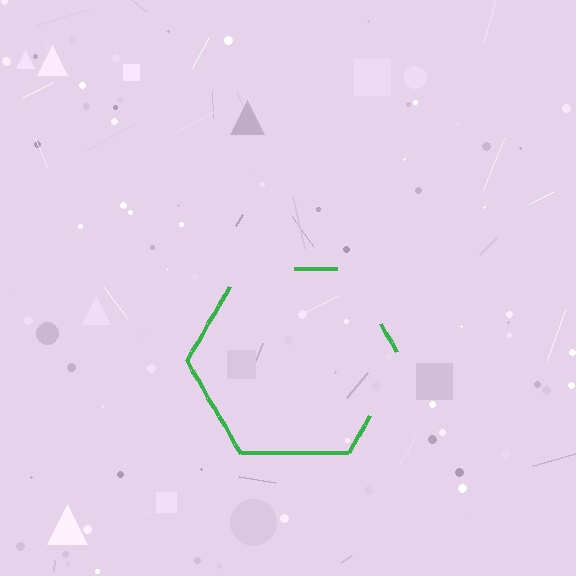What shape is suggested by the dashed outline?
The dashed outline suggests a hexagon.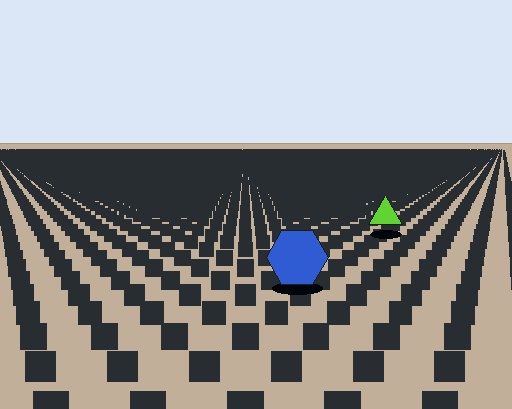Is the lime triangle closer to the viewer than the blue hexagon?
No. The blue hexagon is closer — you can tell from the texture gradient: the ground texture is coarser near it.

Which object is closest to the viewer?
The blue hexagon is closest. The texture marks near it are larger and more spread out.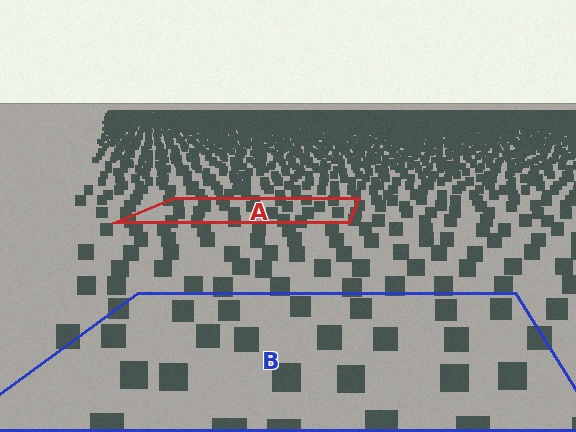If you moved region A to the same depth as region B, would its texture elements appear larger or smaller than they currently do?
They would appear larger. At a closer depth, the same texture elements are projected at a bigger on-screen size.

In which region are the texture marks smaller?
The texture marks are smaller in region A, because it is farther away.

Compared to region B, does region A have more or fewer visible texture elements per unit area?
Region A has more texture elements per unit area — they are packed more densely because it is farther away.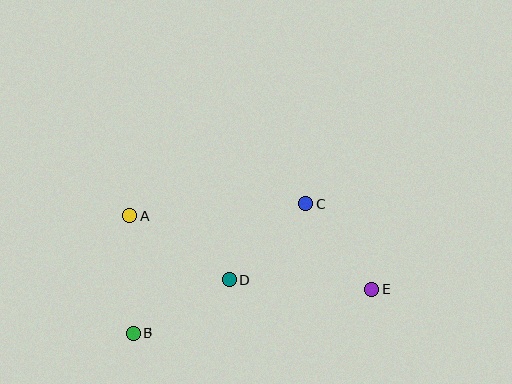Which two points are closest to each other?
Points C and D are closest to each other.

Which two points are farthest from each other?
Points A and E are farthest from each other.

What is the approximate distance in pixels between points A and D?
The distance between A and D is approximately 119 pixels.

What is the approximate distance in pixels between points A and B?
The distance between A and B is approximately 117 pixels.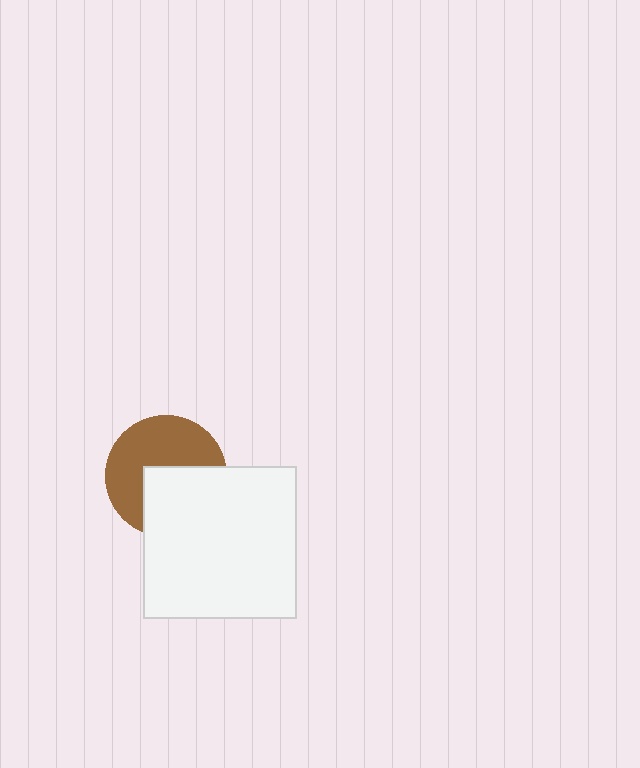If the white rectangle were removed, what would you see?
You would see the complete brown circle.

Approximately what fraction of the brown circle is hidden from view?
Roughly 44% of the brown circle is hidden behind the white rectangle.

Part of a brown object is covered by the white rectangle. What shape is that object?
It is a circle.